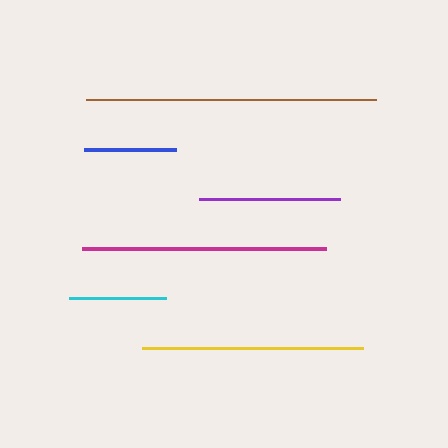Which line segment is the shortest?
The blue line is the shortest at approximately 92 pixels.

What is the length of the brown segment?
The brown segment is approximately 290 pixels long.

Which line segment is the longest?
The brown line is the longest at approximately 290 pixels.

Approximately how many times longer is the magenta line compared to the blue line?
The magenta line is approximately 2.7 times the length of the blue line.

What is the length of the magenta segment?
The magenta segment is approximately 244 pixels long.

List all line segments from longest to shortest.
From longest to shortest: brown, magenta, yellow, purple, cyan, blue.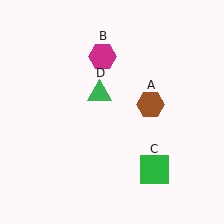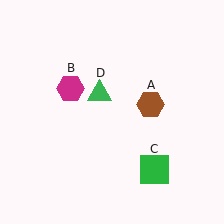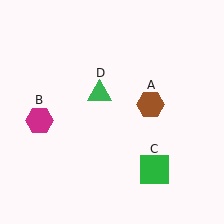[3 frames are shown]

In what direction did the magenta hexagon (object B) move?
The magenta hexagon (object B) moved down and to the left.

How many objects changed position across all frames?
1 object changed position: magenta hexagon (object B).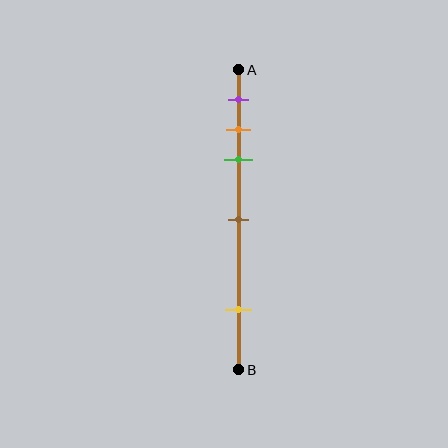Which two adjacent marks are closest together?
The orange and green marks are the closest adjacent pair.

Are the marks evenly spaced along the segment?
No, the marks are not evenly spaced.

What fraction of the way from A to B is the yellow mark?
The yellow mark is approximately 80% (0.8) of the way from A to B.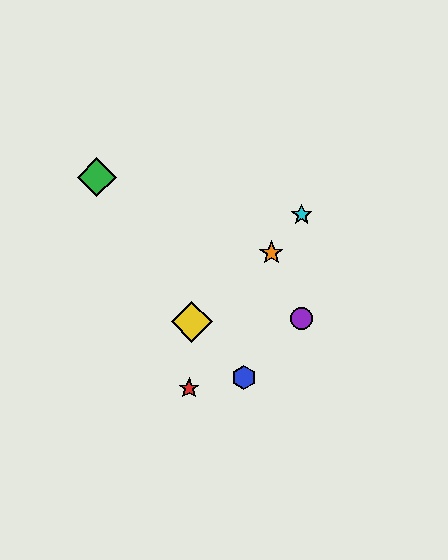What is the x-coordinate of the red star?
The red star is at x≈189.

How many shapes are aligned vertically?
2 shapes (the purple circle, the cyan star) are aligned vertically.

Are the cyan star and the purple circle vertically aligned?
Yes, both are at x≈302.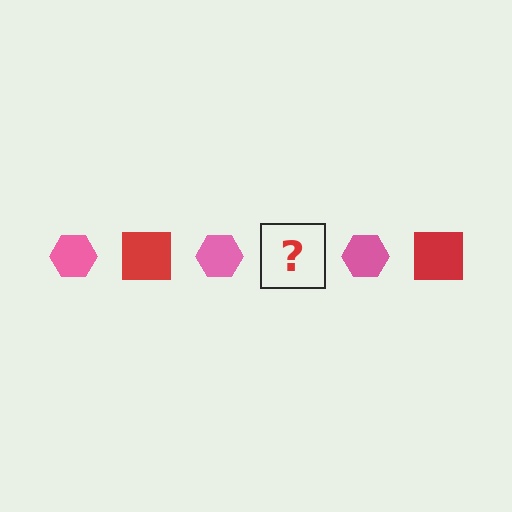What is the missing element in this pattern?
The missing element is a red square.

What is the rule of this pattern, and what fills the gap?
The rule is that the pattern alternates between pink hexagon and red square. The gap should be filled with a red square.